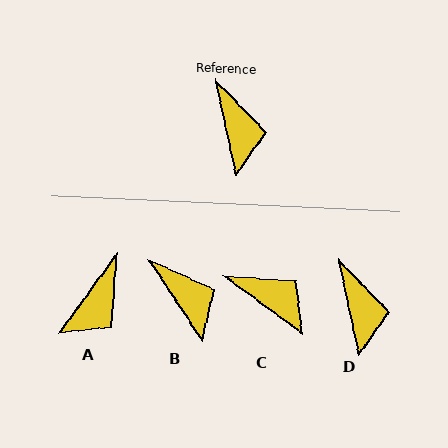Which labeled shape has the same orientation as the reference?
D.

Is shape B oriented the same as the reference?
No, it is off by about 21 degrees.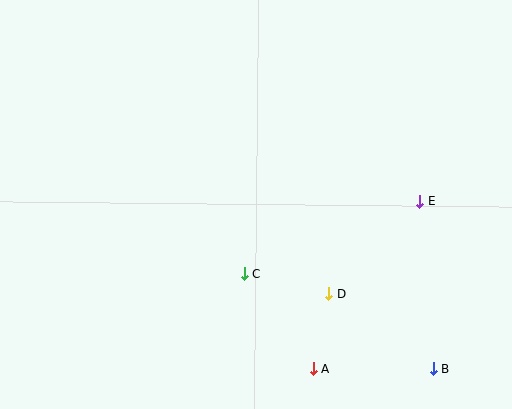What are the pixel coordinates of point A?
Point A is at (314, 368).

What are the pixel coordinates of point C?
Point C is at (245, 274).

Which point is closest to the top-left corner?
Point C is closest to the top-left corner.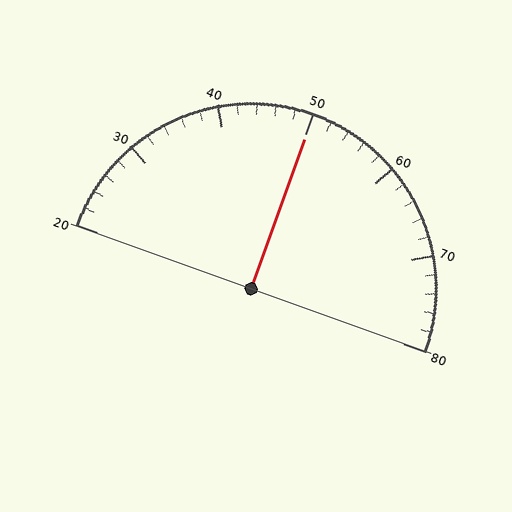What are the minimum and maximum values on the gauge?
The gauge ranges from 20 to 80.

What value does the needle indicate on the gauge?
The needle indicates approximately 50.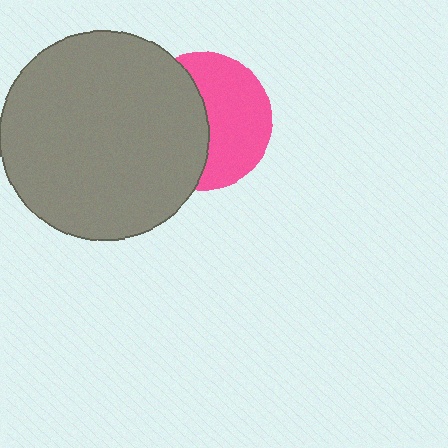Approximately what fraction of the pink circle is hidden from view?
Roughly 48% of the pink circle is hidden behind the gray circle.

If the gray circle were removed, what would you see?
You would see the complete pink circle.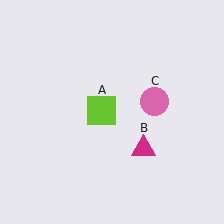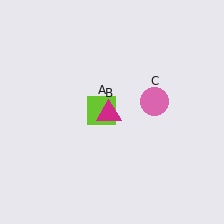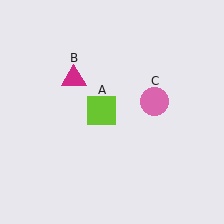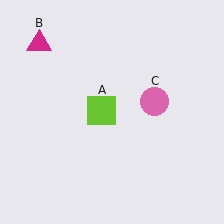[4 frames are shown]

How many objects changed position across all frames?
1 object changed position: magenta triangle (object B).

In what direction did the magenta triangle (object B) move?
The magenta triangle (object B) moved up and to the left.